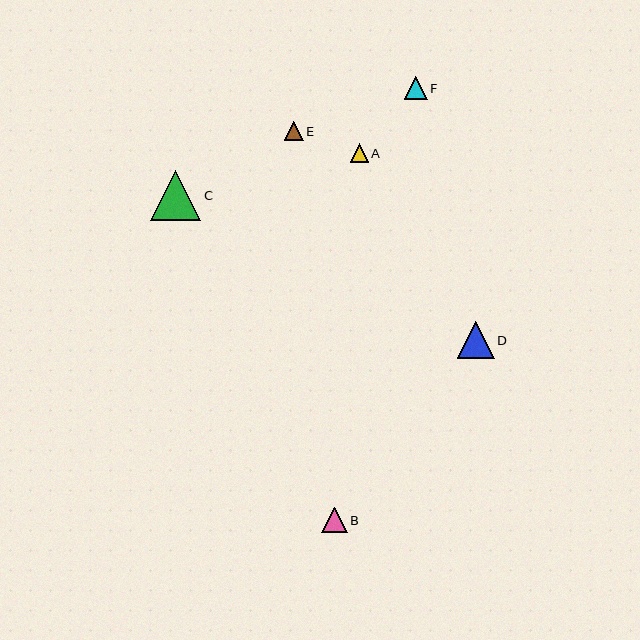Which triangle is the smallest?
Triangle A is the smallest with a size of approximately 18 pixels.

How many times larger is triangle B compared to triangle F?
Triangle B is approximately 1.1 times the size of triangle F.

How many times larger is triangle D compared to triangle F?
Triangle D is approximately 1.6 times the size of triangle F.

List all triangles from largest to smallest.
From largest to smallest: C, D, B, F, E, A.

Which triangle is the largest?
Triangle C is the largest with a size of approximately 50 pixels.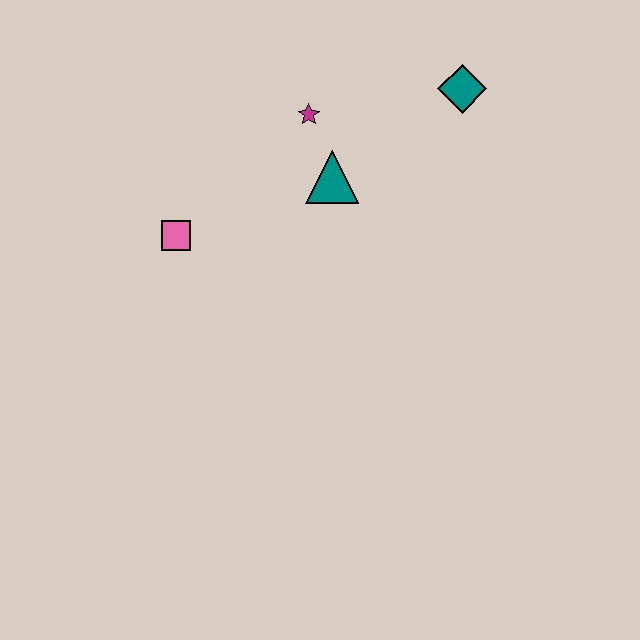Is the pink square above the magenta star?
No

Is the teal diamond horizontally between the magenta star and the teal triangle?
No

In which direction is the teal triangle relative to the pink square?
The teal triangle is to the right of the pink square.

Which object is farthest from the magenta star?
The pink square is farthest from the magenta star.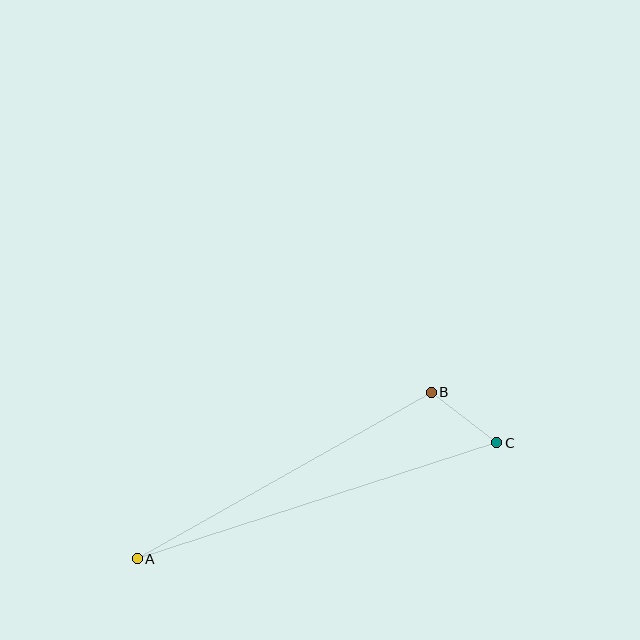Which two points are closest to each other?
Points B and C are closest to each other.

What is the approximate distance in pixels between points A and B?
The distance between A and B is approximately 338 pixels.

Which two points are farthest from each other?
Points A and C are farthest from each other.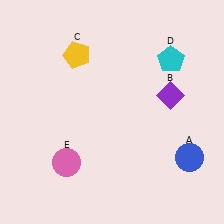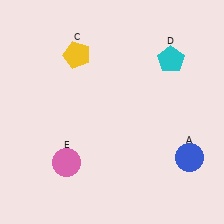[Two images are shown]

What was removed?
The purple diamond (B) was removed in Image 2.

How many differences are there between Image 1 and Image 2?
There is 1 difference between the two images.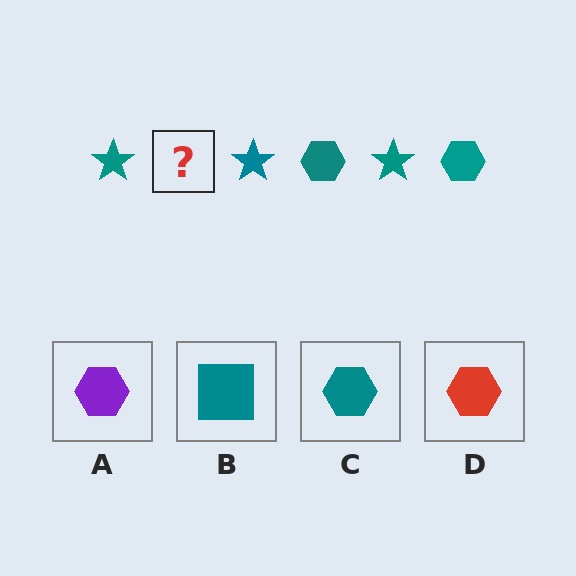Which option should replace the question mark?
Option C.